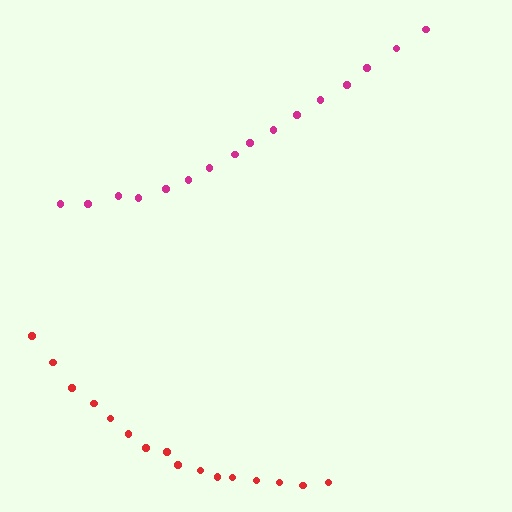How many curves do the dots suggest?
There are 2 distinct paths.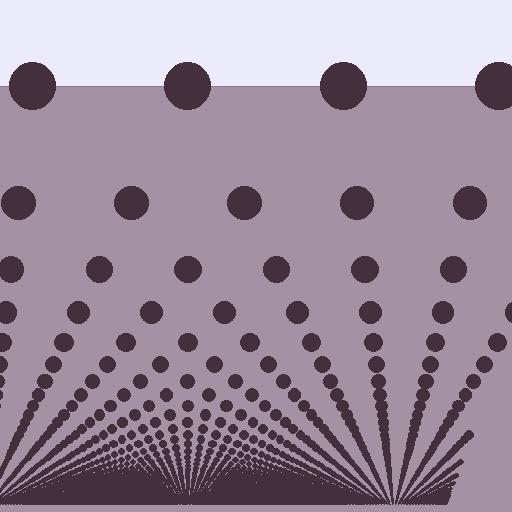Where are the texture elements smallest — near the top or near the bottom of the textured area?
Near the bottom.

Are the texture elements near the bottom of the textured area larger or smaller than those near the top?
Smaller. The gradient is inverted — elements near the bottom are smaller and denser.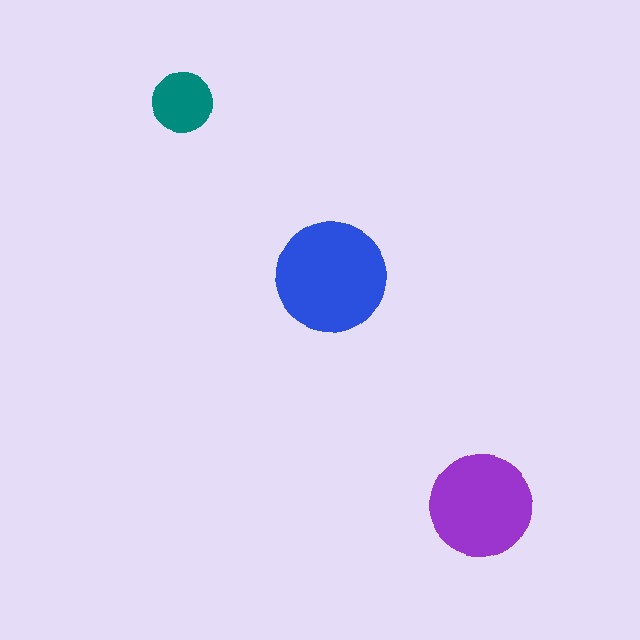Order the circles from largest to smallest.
the blue one, the purple one, the teal one.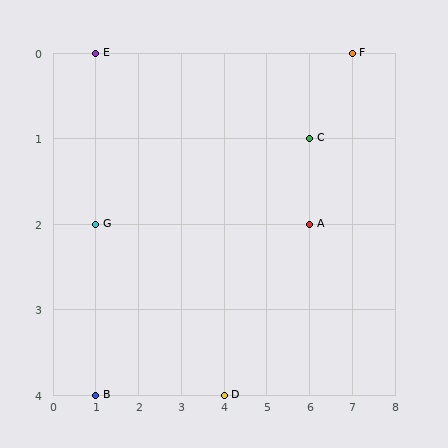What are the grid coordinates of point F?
Point F is at grid coordinates (7, 0).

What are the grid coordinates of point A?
Point A is at grid coordinates (6, 2).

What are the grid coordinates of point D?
Point D is at grid coordinates (4, 4).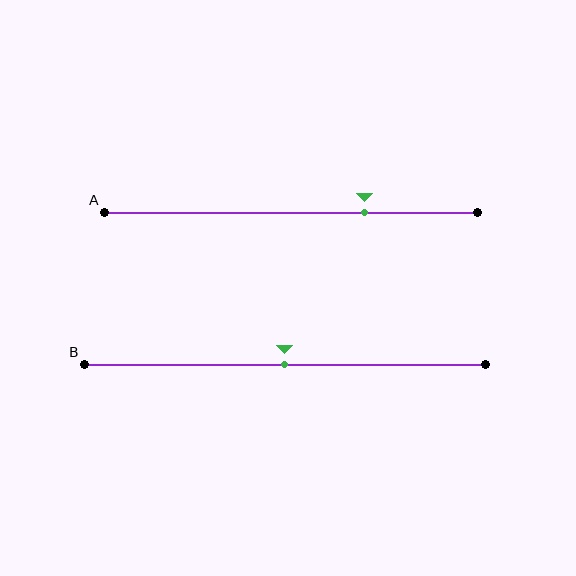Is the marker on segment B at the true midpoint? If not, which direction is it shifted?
Yes, the marker on segment B is at the true midpoint.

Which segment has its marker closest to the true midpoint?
Segment B has its marker closest to the true midpoint.